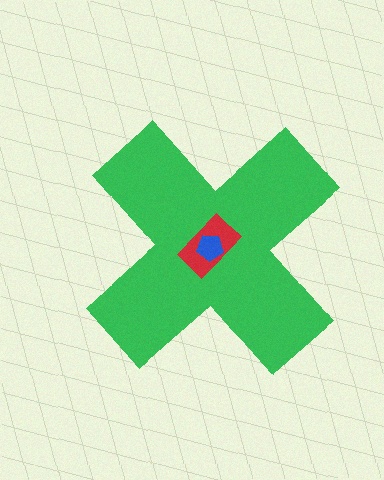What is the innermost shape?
The blue pentagon.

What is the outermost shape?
The green cross.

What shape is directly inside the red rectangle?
The blue pentagon.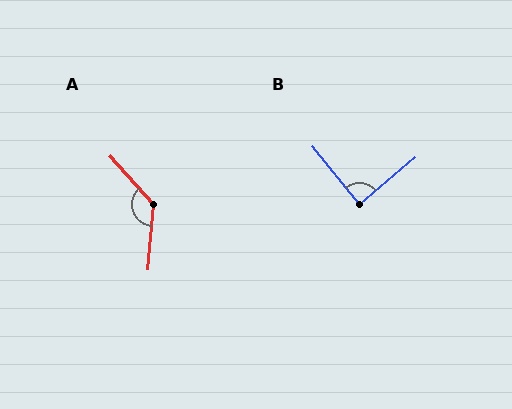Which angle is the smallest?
B, at approximately 88 degrees.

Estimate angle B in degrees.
Approximately 88 degrees.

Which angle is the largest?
A, at approximately 134 degrees.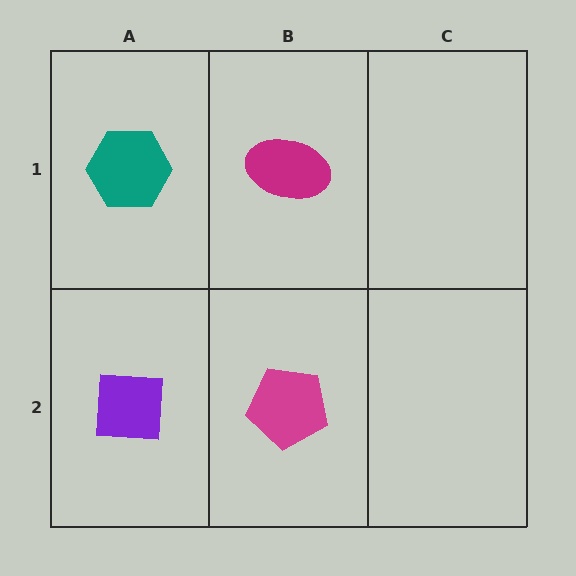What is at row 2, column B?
A magenta pentagon.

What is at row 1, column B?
A magenta ellipse.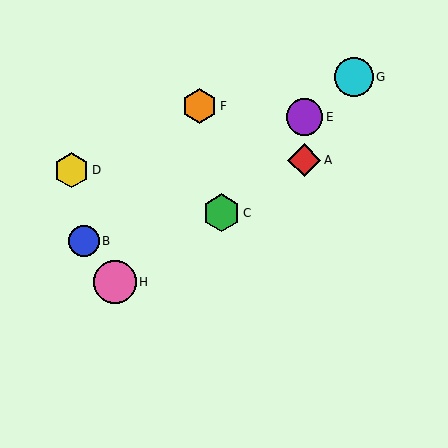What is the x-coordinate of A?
Object A is at x≈304.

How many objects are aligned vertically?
2 objects (A, E) are aligned vertically.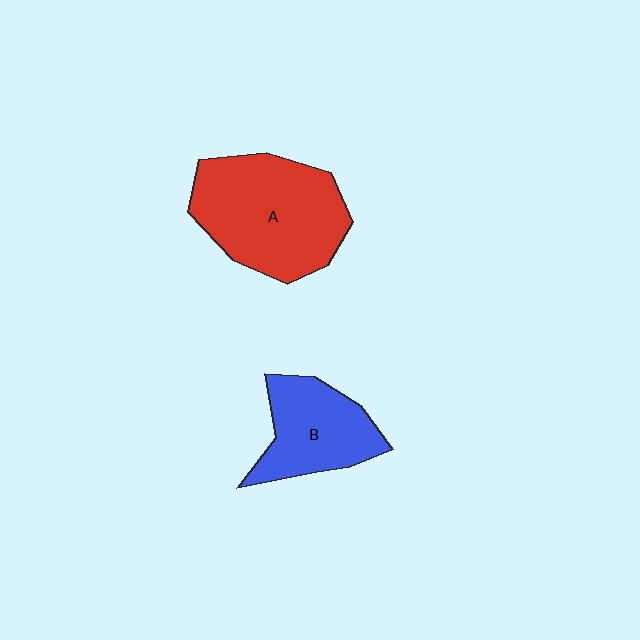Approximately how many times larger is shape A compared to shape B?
Approximately 1.6 times.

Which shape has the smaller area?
Shape B (blue).